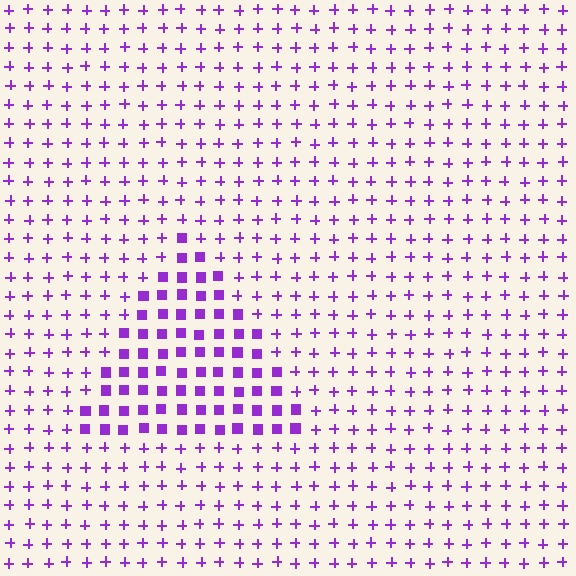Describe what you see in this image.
The image is filled with small purple elements arranged in a uniform grid. A triangle-shaped region contains squares, while the surrounding area contains plus signs. The boundary is defined purely by the change in element shape.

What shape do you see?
I see a triangle.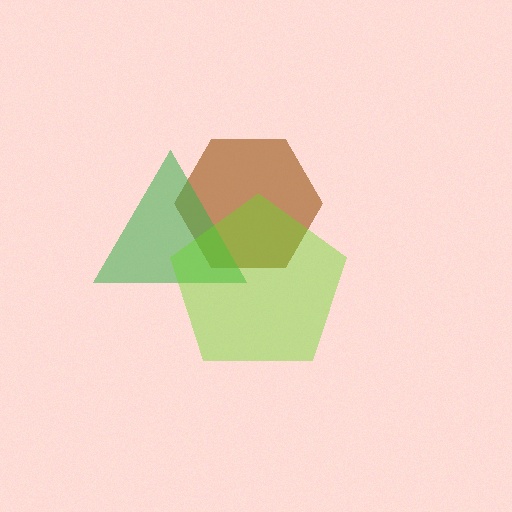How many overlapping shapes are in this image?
There are 3 overlapping shapes in the image.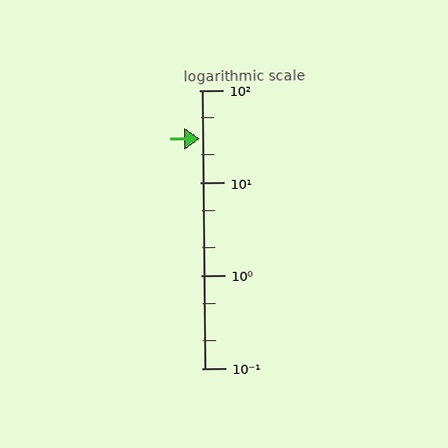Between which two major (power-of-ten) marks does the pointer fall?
The pointer is between 10 and 100.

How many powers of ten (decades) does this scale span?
The scale spans 3 decades, from 0.1 to 100.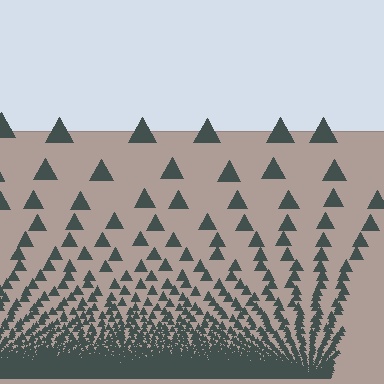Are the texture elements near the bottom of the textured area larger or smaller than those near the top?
Smaller. The gradient is inverted — elements near the bottom are smaller and denser.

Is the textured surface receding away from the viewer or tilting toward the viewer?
The surface appears to tilt toward the viewer. Texture elements get larger and sparser toward the top.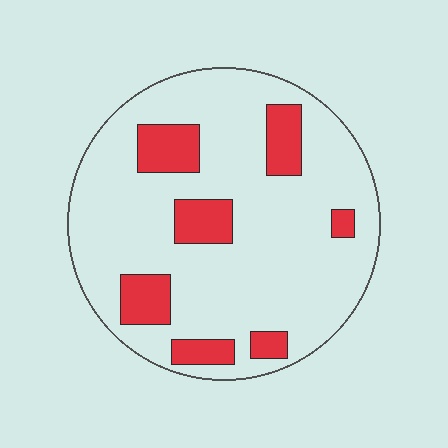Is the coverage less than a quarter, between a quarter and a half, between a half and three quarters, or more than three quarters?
Less than a quarter.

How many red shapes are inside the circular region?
7.